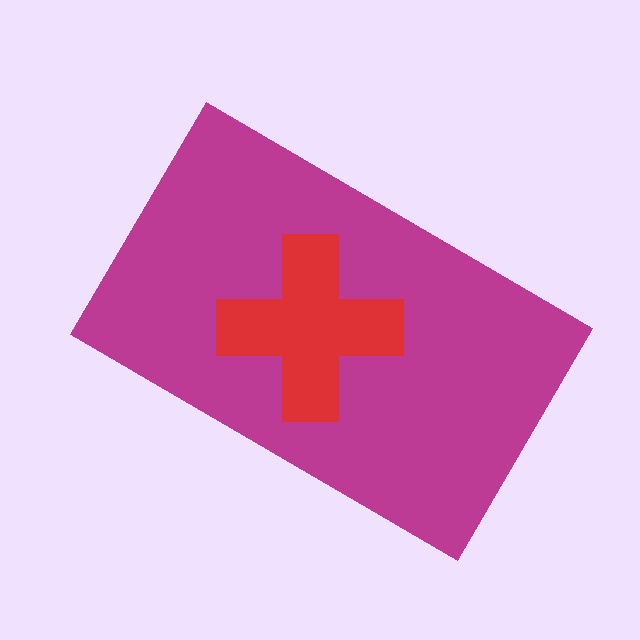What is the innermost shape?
The red cross.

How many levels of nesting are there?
2.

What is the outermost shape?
The magenta rectangle.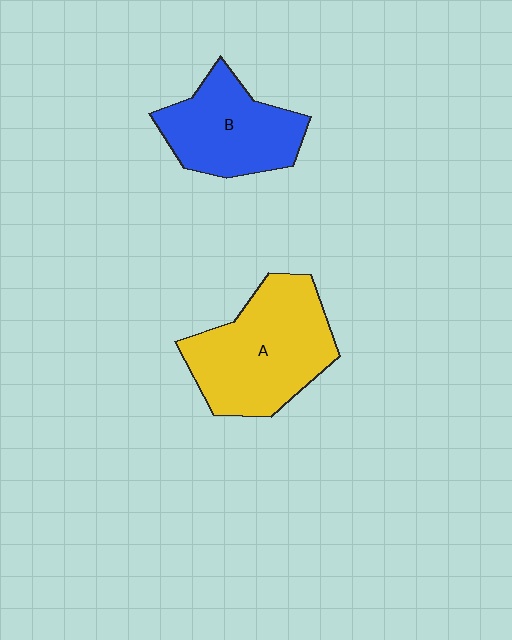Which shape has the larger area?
Shape A (yellow).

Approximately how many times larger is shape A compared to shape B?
Approximately 1.3 times.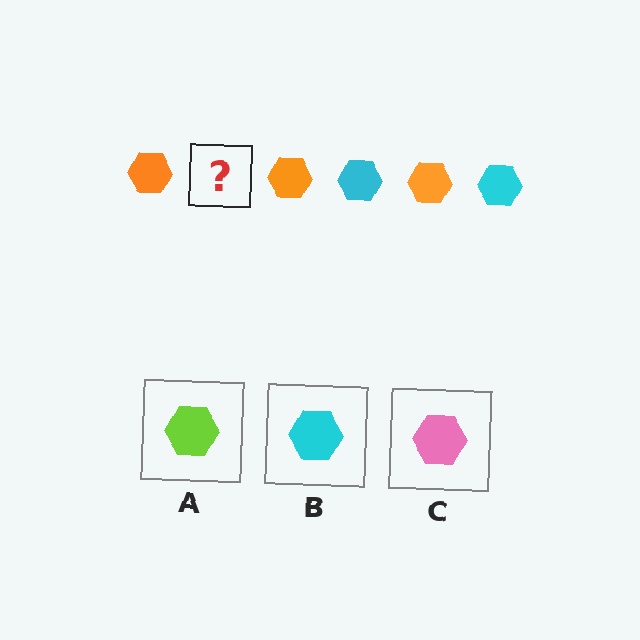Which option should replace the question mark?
Option B.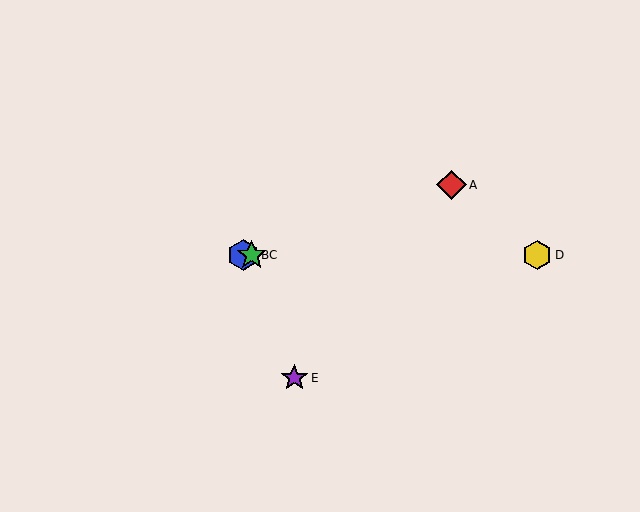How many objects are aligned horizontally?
3 objects (B, C, D) are aligned horizontally.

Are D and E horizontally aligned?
No, D is at y≈255 and E is at y≈378.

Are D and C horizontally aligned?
Yes, both are at y≈255.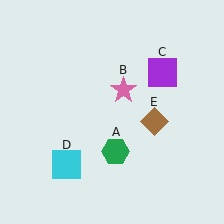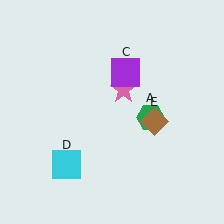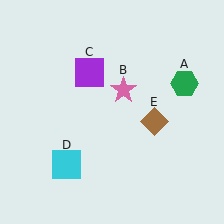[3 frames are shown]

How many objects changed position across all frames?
2 objects changed position: green hexagon (object A), purple square (object C).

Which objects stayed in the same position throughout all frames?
Pink star (object B) and cyan square (object D) and brown diamond (object E) remained stationary.